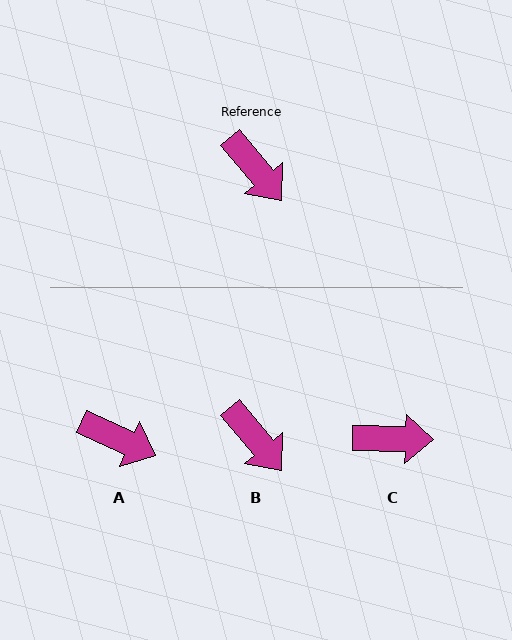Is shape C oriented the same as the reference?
No, it is off by about 49 degrees.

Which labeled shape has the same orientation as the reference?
B.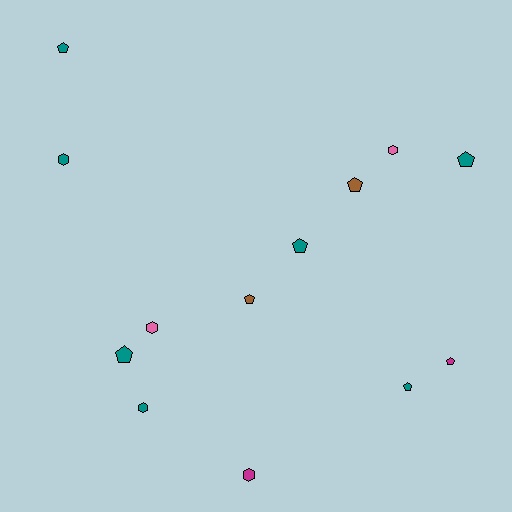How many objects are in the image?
There are 13 objects.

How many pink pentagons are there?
There are no pink pentagons.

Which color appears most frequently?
Teal, with 7 objects.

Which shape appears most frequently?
Pentagon, with 8 objects.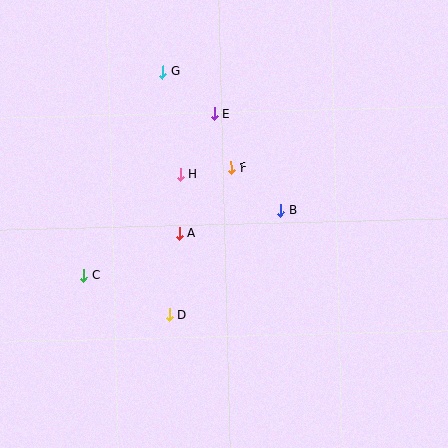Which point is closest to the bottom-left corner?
Point C is closest to the bottom-left corner.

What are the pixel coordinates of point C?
Point C is at (84, 275).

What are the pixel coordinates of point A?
Point A is at (180, 233).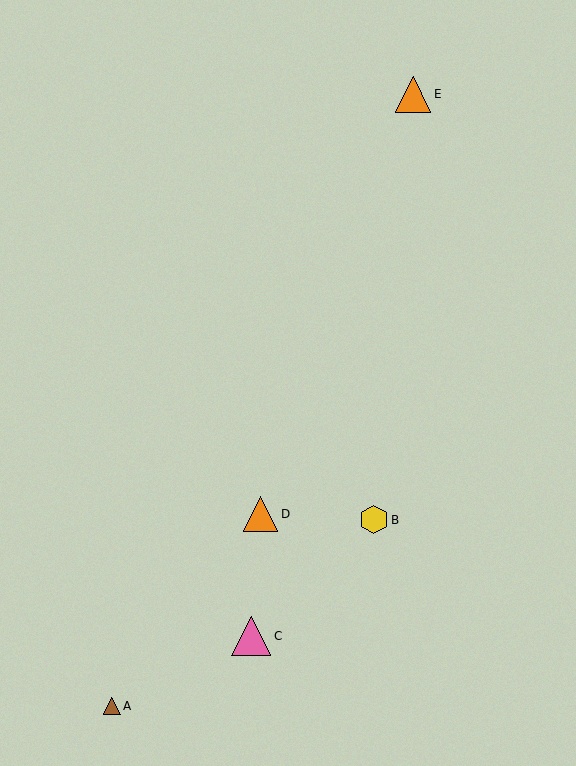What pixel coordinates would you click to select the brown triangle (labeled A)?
Click at (112, 706) to select the brown triangle A.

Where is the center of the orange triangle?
The center of the orange triangle is at (413, 94).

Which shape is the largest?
The pink triangle (labeled C) is the largest.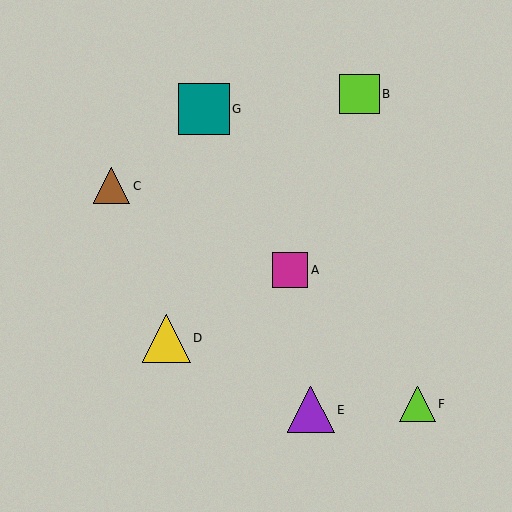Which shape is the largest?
The teal square (labeled G) is the largest.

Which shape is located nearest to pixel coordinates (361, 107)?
The lime square (labeled B) at (359, 94) is nearest to that location.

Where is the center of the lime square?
The center of the lime square is at (359, 94).